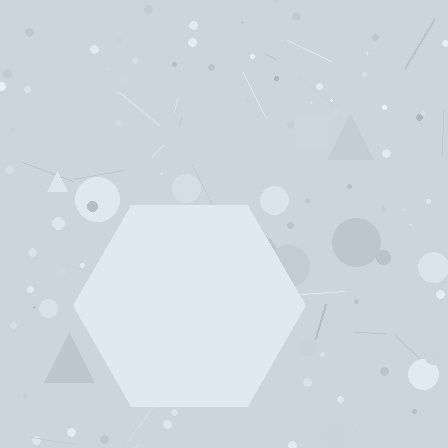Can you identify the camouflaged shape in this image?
The camouflaged shape is a hexagon.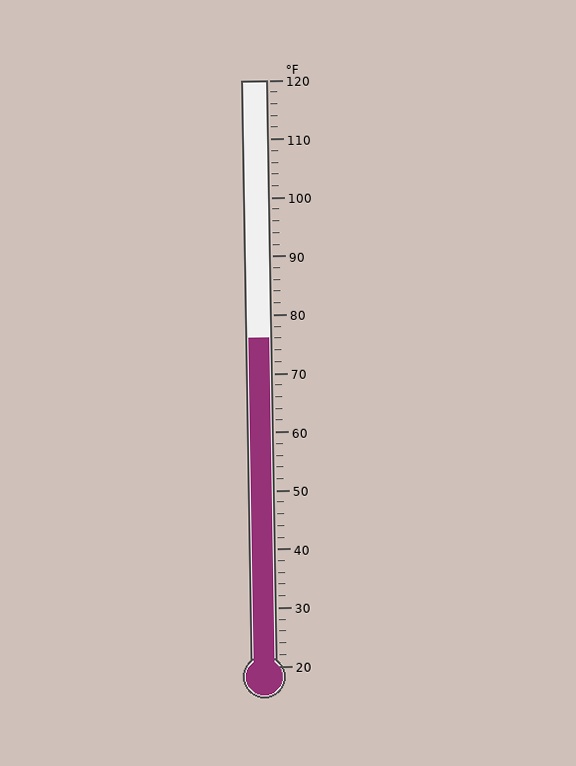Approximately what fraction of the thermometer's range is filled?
The thermometer is filled to approximately 55% of its range.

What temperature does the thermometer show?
The thermometer shows approximately 76°F.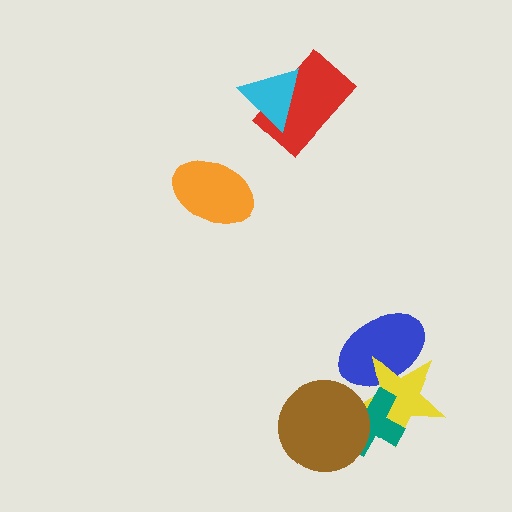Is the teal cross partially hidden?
Yes, it is partially covered by another shape.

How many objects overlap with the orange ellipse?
0 objects overlap with the orange ellipse.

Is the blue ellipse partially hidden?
Yes, it is partially covered by another shape.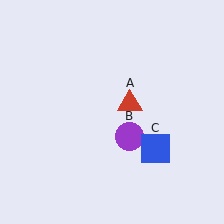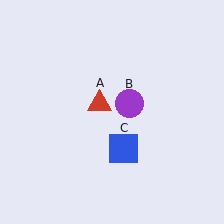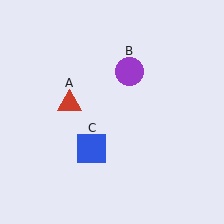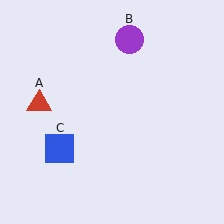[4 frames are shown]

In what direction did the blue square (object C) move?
The blue square (object C) moved left.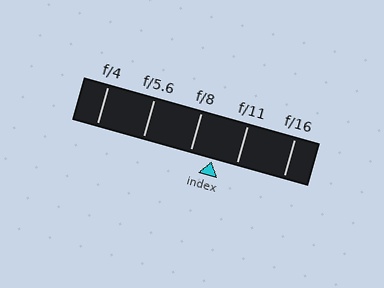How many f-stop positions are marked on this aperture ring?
There are 5 f-stop positions marked.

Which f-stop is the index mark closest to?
The index mark is closest to f/8.